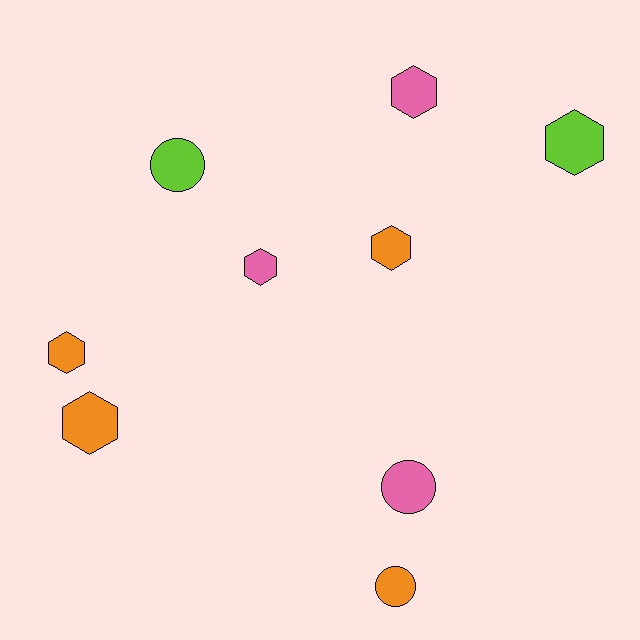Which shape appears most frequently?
Hexagon, with 6 objects.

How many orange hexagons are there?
There are 3 orange hexagons.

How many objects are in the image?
There are 9 objects.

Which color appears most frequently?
Orange, with 4 objects.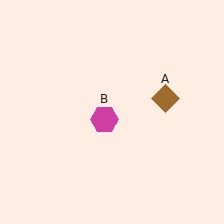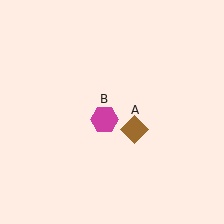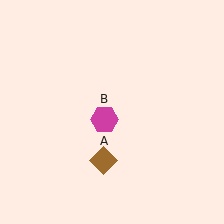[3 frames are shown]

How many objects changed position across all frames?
1 object changed position: brown diamond (object A).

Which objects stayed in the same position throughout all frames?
Magenta hexagon (object B) remained stationary.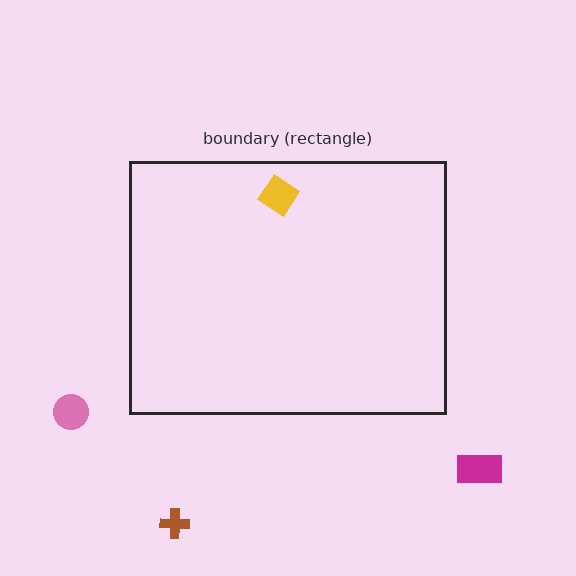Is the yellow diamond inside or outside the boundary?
Inside.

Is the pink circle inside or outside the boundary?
Outside.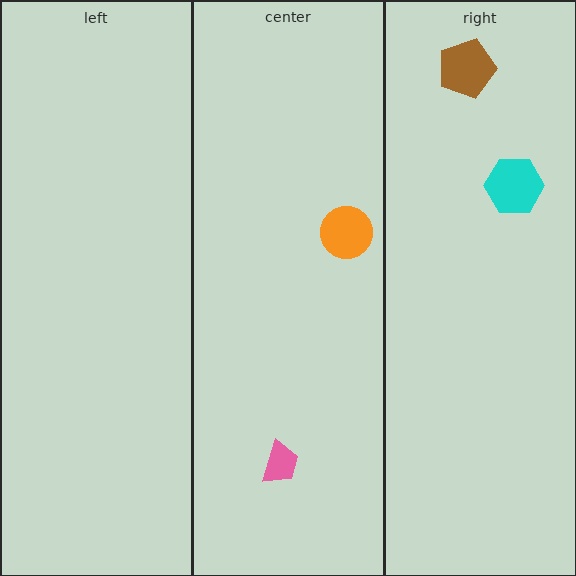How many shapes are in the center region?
2.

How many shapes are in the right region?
2.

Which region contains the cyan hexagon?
The right region.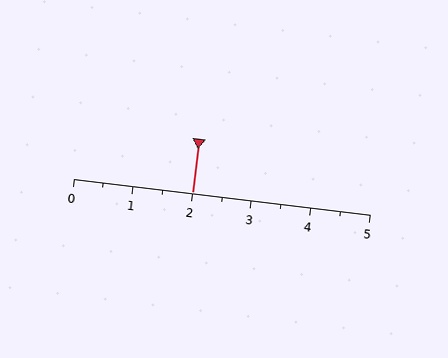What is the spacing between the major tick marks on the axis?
The major ticks are spaced 1 apart.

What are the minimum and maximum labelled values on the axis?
The axis runs from 0 to 5.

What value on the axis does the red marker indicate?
The marker indicates approximately 2.